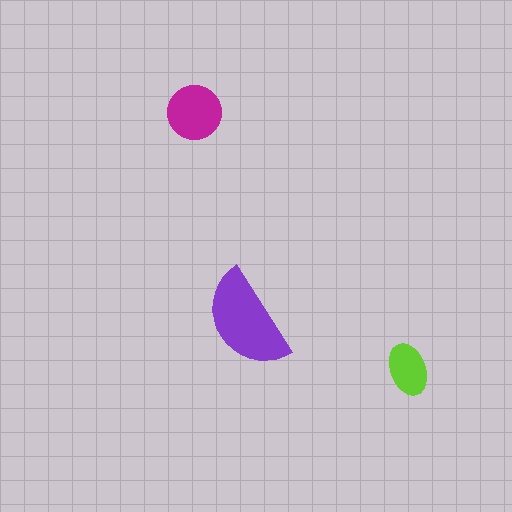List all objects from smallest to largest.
The lime ellipse, the magenta circle, the purple semicircle.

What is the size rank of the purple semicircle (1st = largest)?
1st.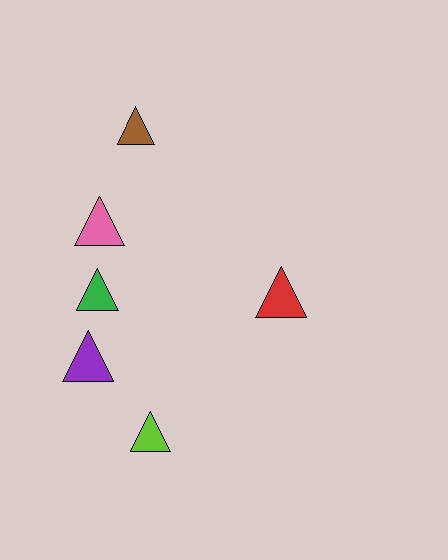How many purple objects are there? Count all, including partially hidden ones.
There is 1 purple object.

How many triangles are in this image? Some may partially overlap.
There are 6 triangles.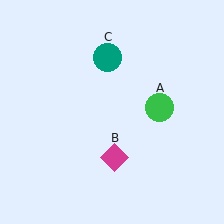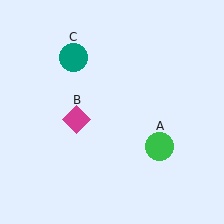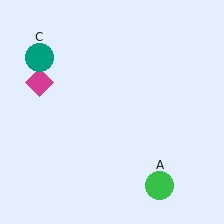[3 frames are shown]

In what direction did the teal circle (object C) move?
The teal circle (object C) moved left.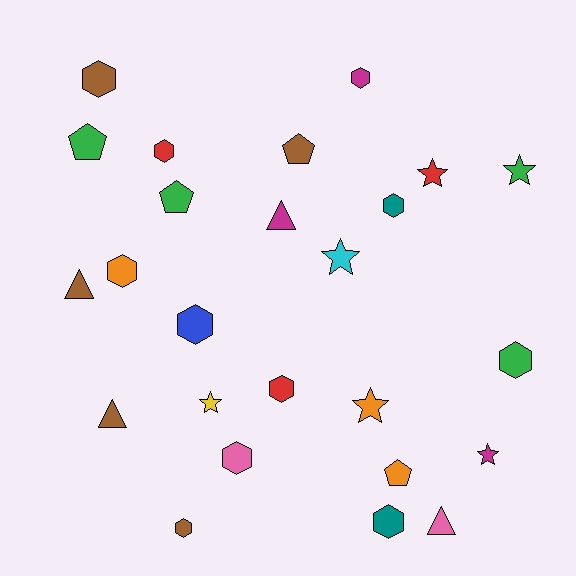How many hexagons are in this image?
There are 11 hexagons.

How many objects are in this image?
There are 25 objects.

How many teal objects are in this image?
There are 2 teal objects.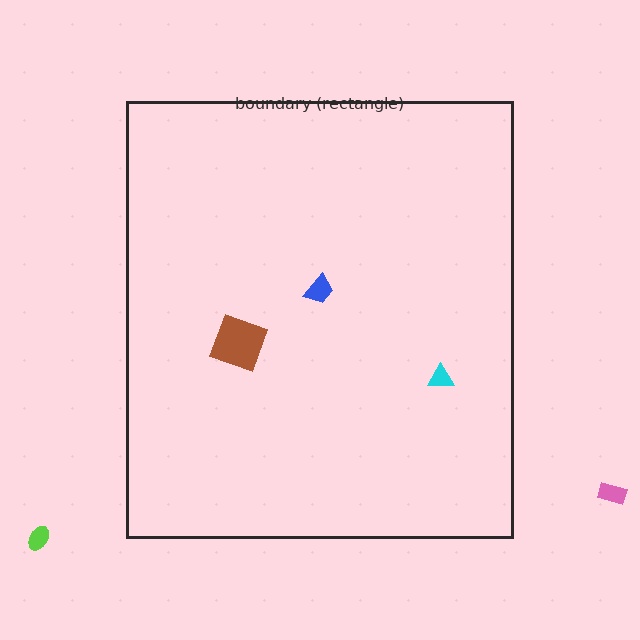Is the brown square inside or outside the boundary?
Inside.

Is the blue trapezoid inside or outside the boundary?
Inside.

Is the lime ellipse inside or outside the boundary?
Outside.